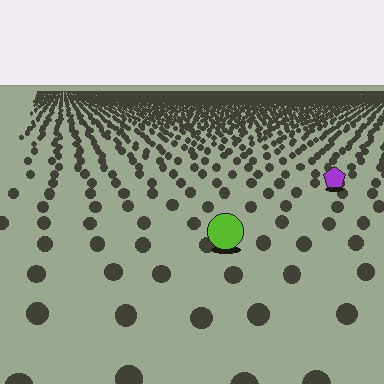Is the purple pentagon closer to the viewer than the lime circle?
No. The lime circle is closer — you can tell from the texture gradient: the ground texture is coarser near it.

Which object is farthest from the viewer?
The purple pentagon is farthest from the viewer. It appears smaller and the ground texture around it is denser.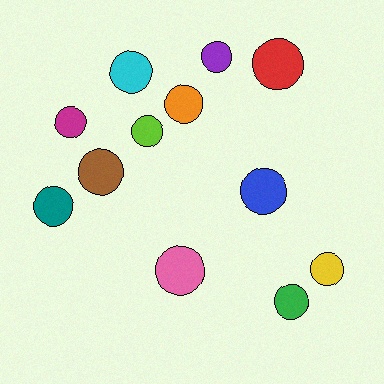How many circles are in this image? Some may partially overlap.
There are 12 circles.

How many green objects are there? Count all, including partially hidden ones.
There is 1 green object.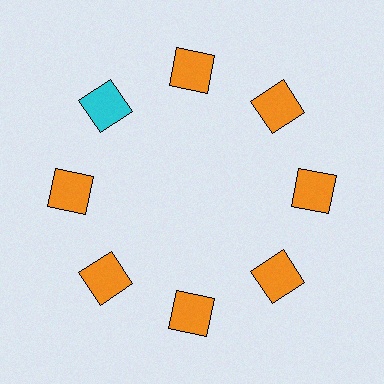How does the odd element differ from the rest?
It has a different color: cyan instead of orange.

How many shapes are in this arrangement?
There are 8 shapes arranged in a ring pattern.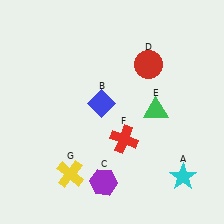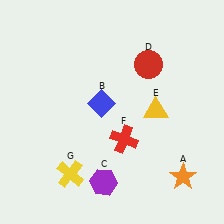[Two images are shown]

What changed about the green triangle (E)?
In Image 1, E is green. In Image 2, it changed to yellow.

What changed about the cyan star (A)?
In Image 1, A is cyan. In Image 2, it changed to orange.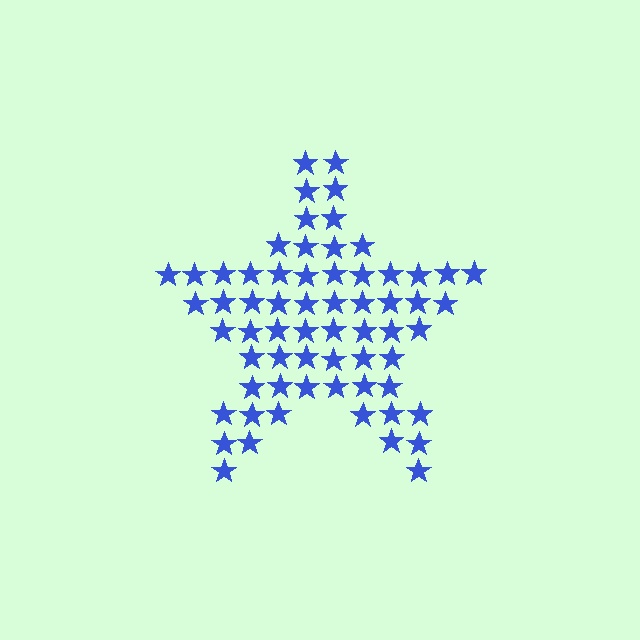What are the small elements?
The small elements are stars.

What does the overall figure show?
The overall figure shows a star.